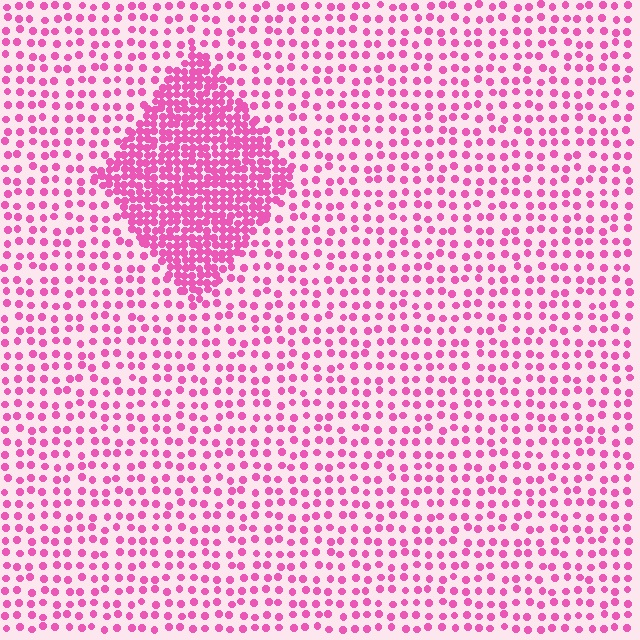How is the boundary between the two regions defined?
The boundary is defined by a change in element density (approximately 2.7x ratio). All elements are the same color, size, and shape.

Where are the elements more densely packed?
The elements are more densely packed inside the diamond boundary.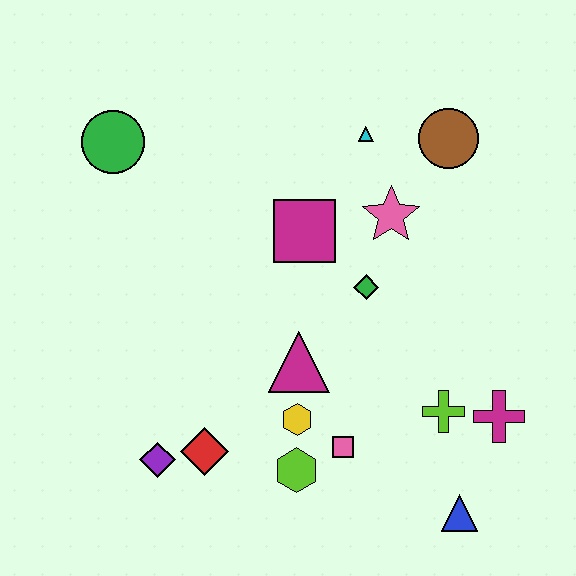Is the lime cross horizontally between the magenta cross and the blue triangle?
No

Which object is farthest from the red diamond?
The brown circle is farthest from the red diamond.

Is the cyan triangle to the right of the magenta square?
Yes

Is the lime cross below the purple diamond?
No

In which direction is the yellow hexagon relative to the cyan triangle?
The yellow hexagon is below the cyan triangle.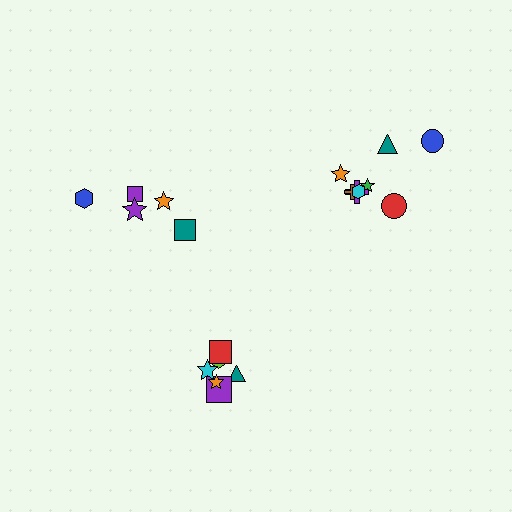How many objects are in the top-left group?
There are 5 objects.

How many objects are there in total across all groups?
There are 19 objects.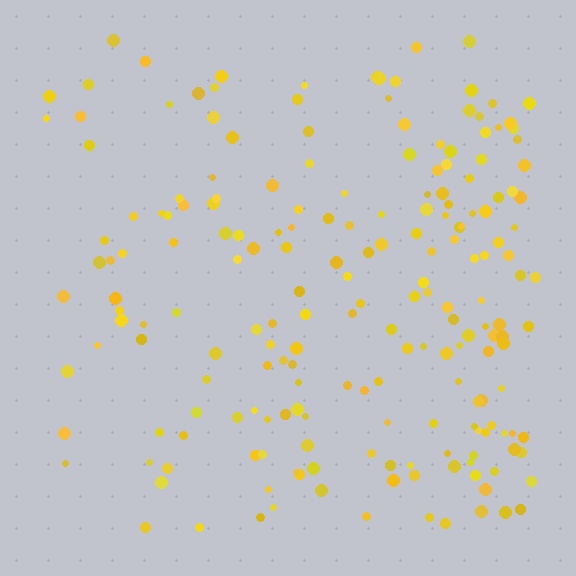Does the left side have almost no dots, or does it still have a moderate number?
Still a moderate number, just noticeably fewer than the right.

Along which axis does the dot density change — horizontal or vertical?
Horizontal.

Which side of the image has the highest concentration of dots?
The right.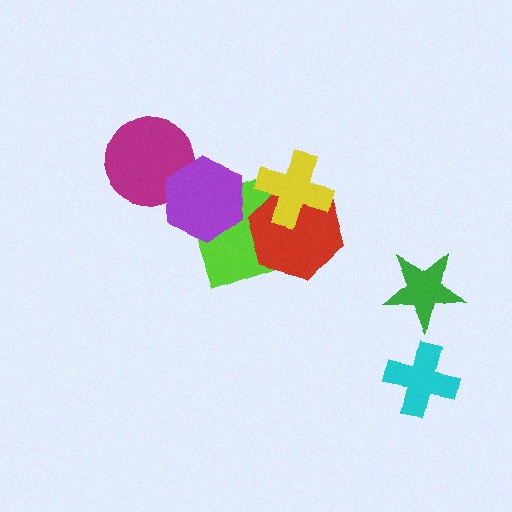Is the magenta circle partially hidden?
Yes, it is partially covered by another shape.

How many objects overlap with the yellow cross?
2 objects overlap with the yellow cross.